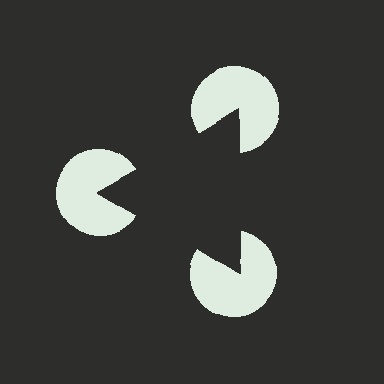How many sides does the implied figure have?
3 sides.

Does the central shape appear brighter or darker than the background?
It typically appears slightly darker than the background, even though no actual brightness change is drawn.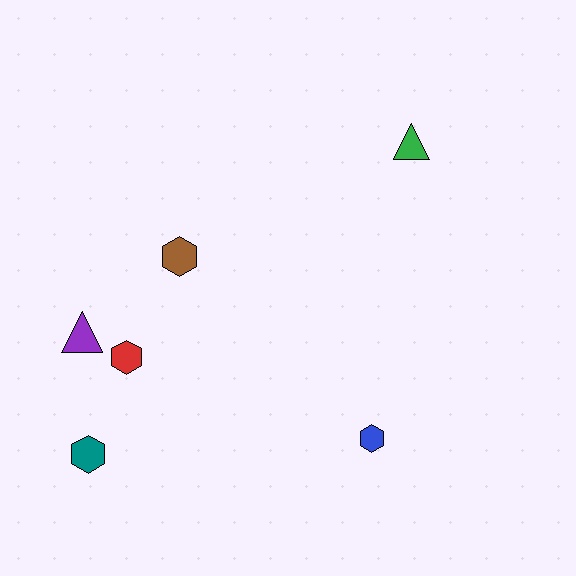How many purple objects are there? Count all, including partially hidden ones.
There is 1 purple object.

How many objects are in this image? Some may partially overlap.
There are 6 objects.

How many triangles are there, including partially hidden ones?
There are 2 triangles.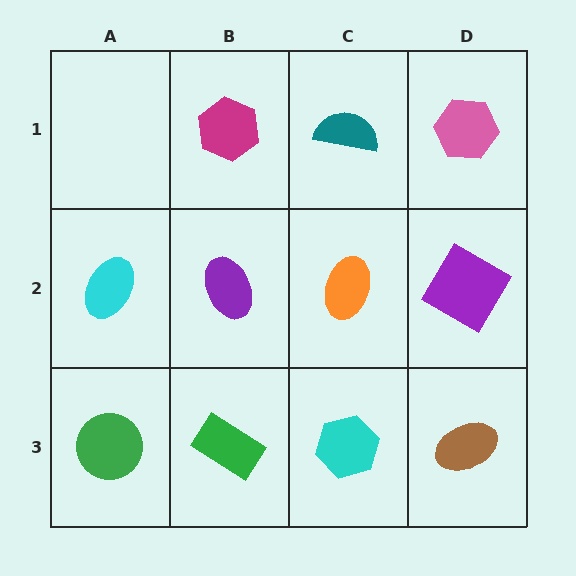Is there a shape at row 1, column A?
No, that cell is empty.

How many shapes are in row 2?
4 shapes.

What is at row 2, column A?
A cyan ellipse.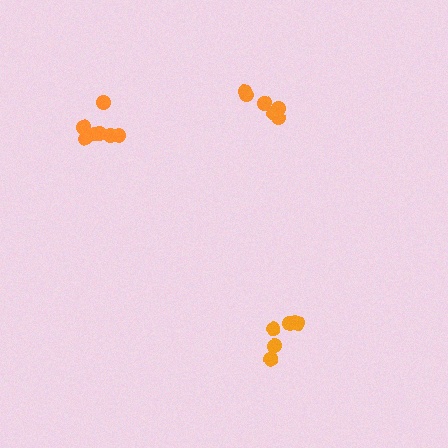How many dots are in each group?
Group 1: 7 dots, Group 2: 6 dots, Group 3: 7 dots (20 total).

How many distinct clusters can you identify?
There are 3 distinct clusters.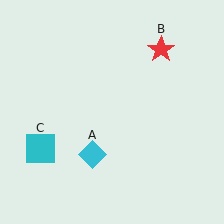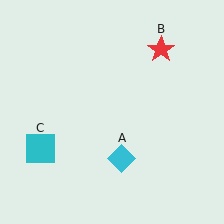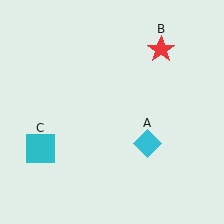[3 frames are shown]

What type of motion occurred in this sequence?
The cyan diamond (object A) rotated counterclockwise around the center of the scene.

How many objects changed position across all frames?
1 object changed position: cyan diamond (object A).